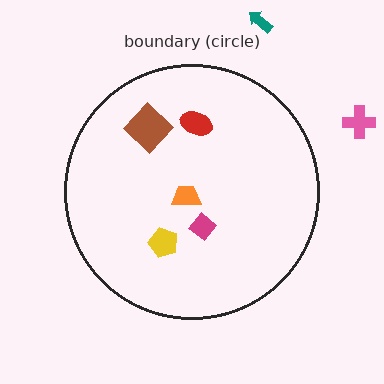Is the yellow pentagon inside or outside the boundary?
Inside.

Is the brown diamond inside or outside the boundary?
Inside.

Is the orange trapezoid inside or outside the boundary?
Inside.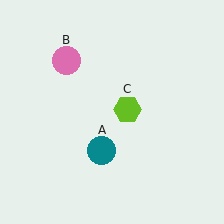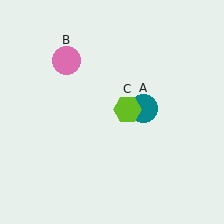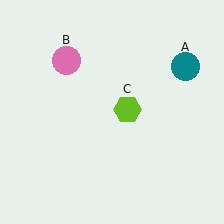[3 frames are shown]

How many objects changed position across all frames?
1 object changed position: teal circle (object A).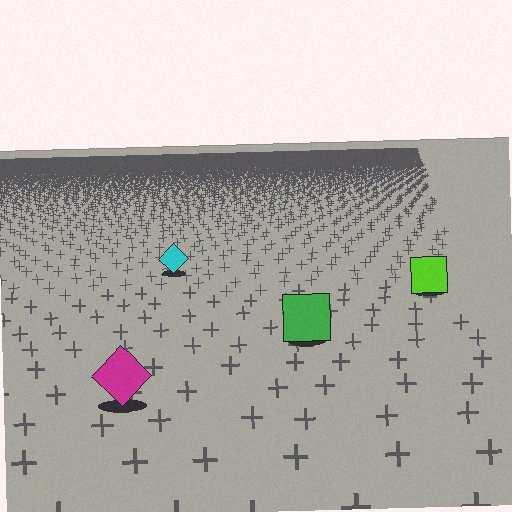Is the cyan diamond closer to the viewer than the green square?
No. The green square is closer — you can tell from the texture gradient: the ground texture is coarser near it.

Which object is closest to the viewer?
The magenta diamond is closest. The texture marks near it are larger and more spread out.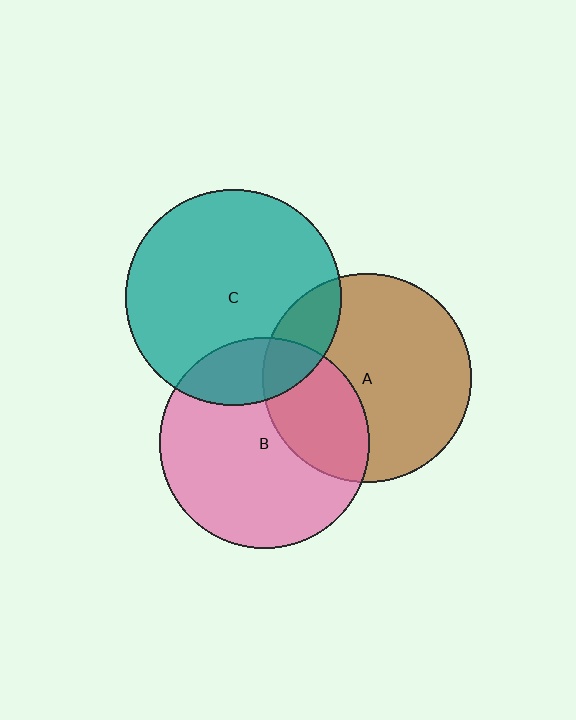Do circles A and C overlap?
Yes.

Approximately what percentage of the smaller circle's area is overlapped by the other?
Approximately 15%.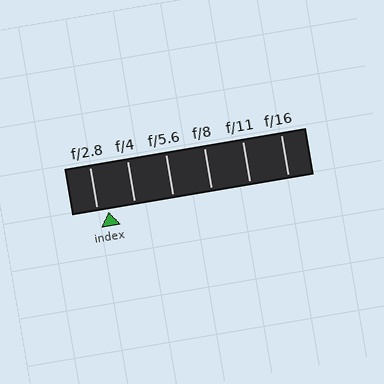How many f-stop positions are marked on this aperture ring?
There are 6 f-stop positions marked.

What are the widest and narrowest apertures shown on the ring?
The widest aperture shown is f/2.8 and the narrowest is f/16.